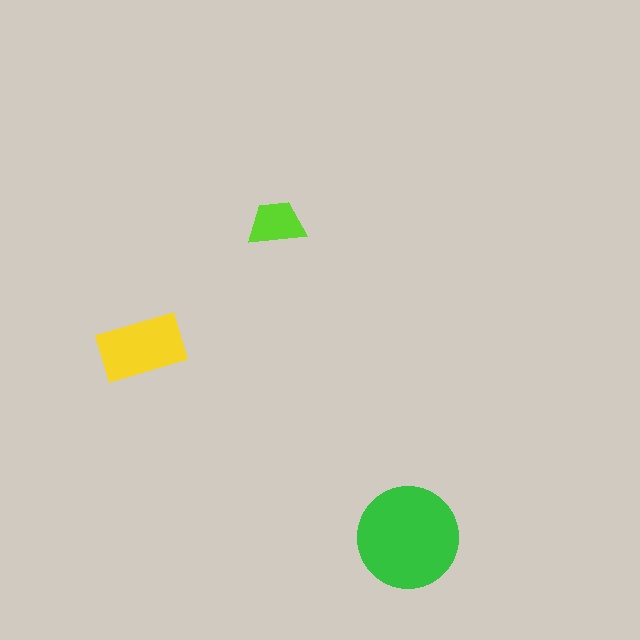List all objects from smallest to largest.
The lime trapezoid, the yellow rectangle, the green circle.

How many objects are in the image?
There are 3 objects in the image.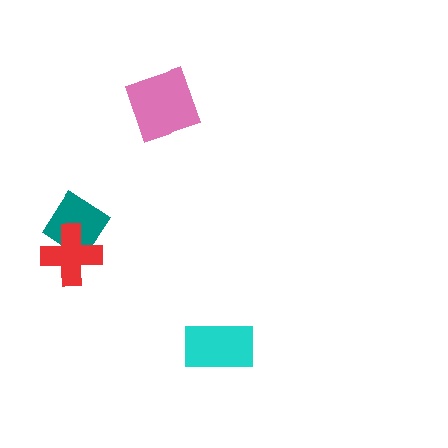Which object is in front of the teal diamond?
The red cross is in front of the teal diamond.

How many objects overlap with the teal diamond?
1 object overlaps with the teal diamond.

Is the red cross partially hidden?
No, no other shape covers it.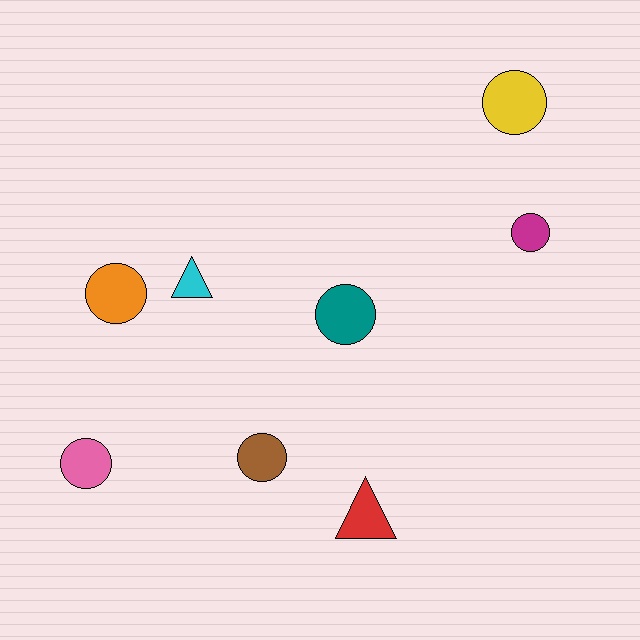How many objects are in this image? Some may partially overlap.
There are 8 objects.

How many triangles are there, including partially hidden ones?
There are 2 triangles.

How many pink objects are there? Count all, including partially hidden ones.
There is 1 pink object.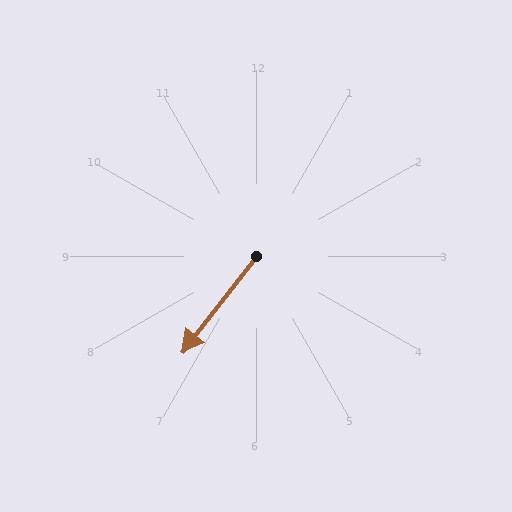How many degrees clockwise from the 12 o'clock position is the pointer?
Approximately 218 degrees.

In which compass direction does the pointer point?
Southwest.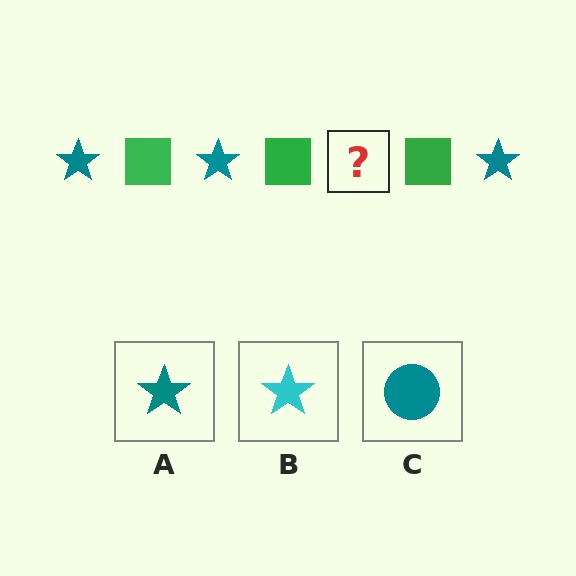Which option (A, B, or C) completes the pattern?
A.